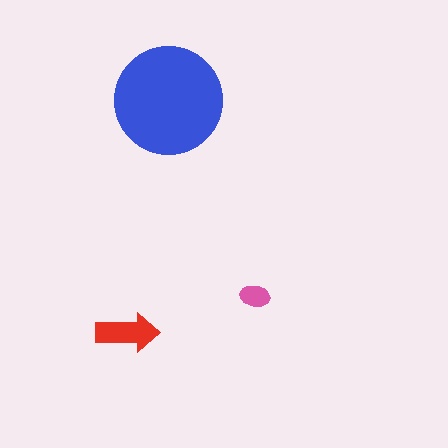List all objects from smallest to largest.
The pink ellipse, the red arrow, the blue circle.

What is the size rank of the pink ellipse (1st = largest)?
3rd.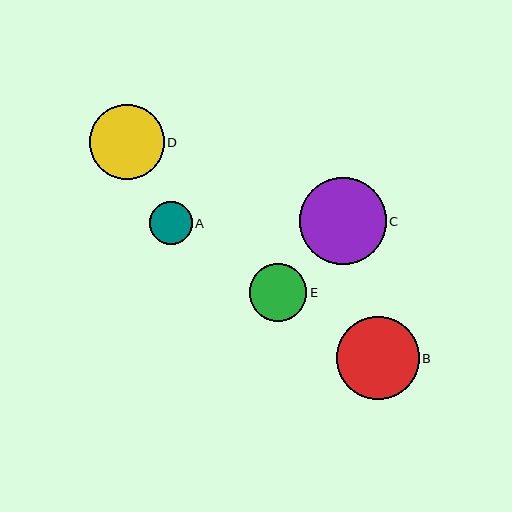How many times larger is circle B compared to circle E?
Circle B is approximately 1.4 times the size of circle E.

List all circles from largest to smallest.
From largest to smallest: C, B, D, E, A.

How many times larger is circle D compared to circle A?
Circle D is approximately 1.8 times the size of circle A.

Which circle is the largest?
Circle C is the largest with a size of approximately 86 pixels.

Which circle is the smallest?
Circle A is the smallest with a size of approximately 43 pixels.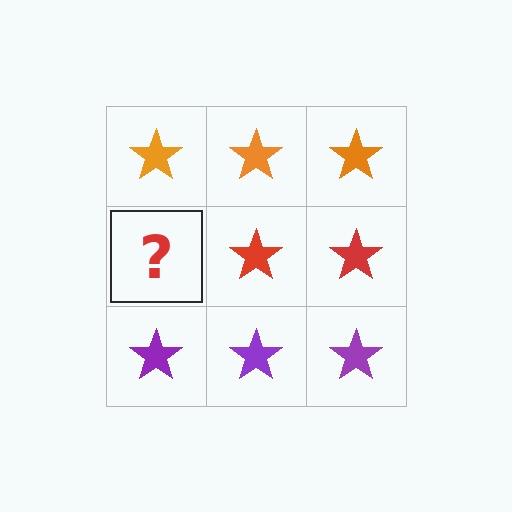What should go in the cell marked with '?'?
The missing cell should contain a red star.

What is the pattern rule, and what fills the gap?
The rule is that each row has a consistent color. The gap should be filled with a red star.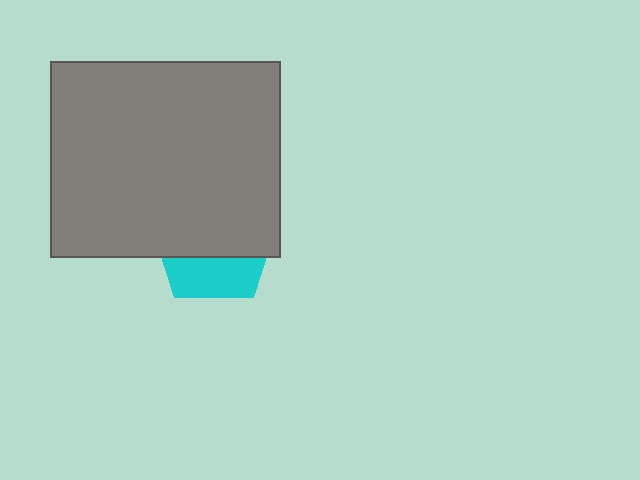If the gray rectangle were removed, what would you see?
You would see the complete cyan pentagon.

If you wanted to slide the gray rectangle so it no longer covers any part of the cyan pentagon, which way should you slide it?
Slide it up — that is the most direct way to separate the two shapes.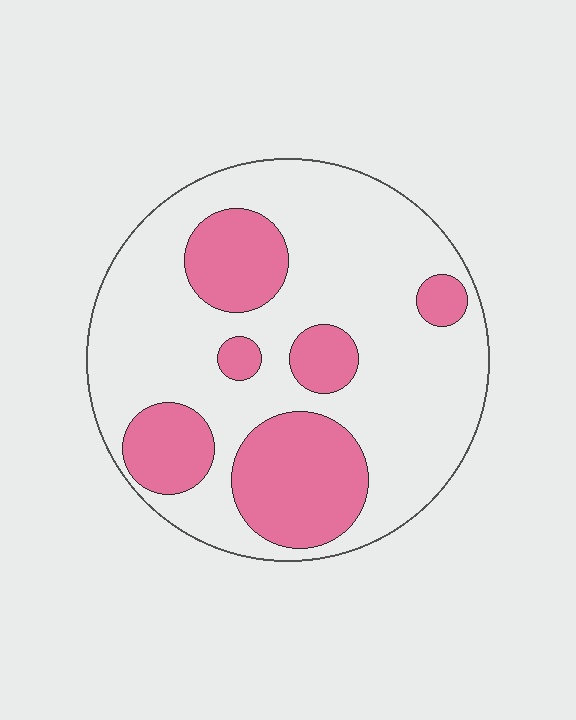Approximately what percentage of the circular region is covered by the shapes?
Approximately 30%.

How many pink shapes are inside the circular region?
6.